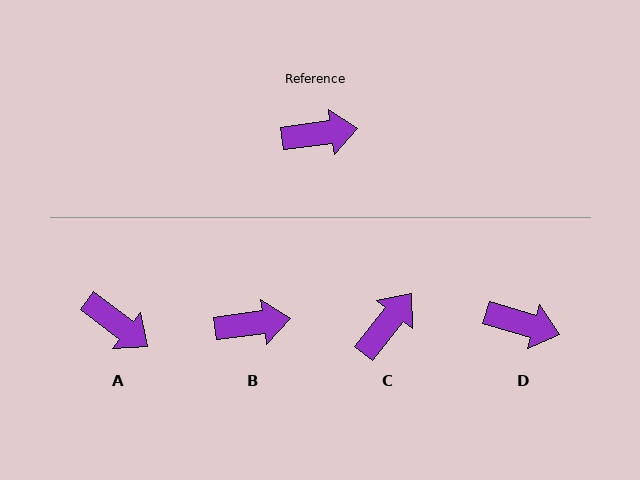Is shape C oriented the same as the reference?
No, it is off by about 44 degrees.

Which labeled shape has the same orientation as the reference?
B.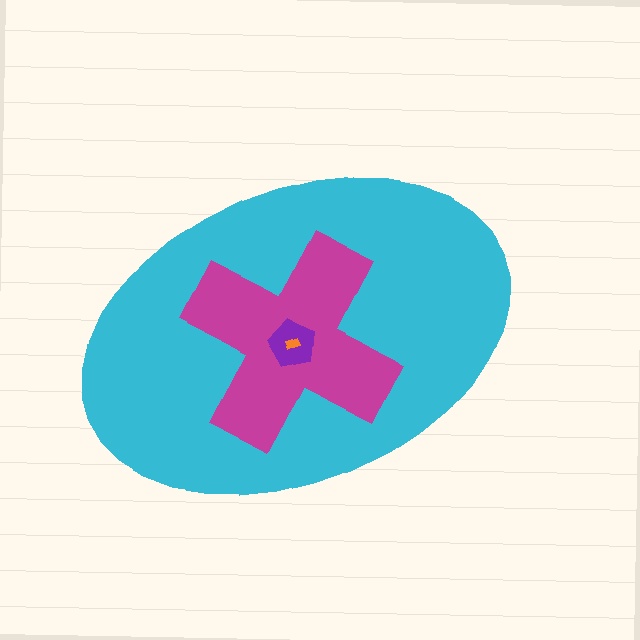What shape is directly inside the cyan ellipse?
The magenta cross.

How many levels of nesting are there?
4.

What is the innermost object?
The orange rectangle.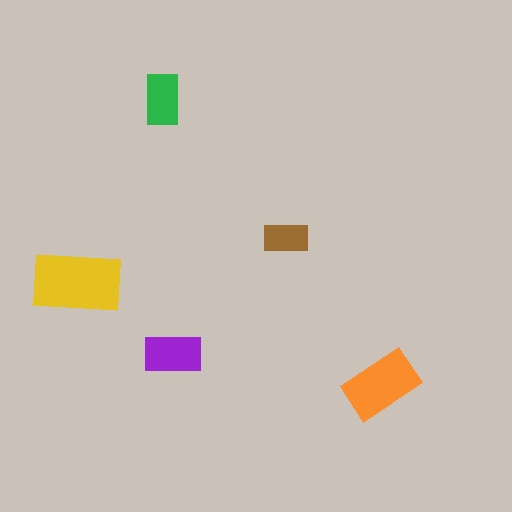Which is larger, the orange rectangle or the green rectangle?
The orange one.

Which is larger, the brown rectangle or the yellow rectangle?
The yellow one.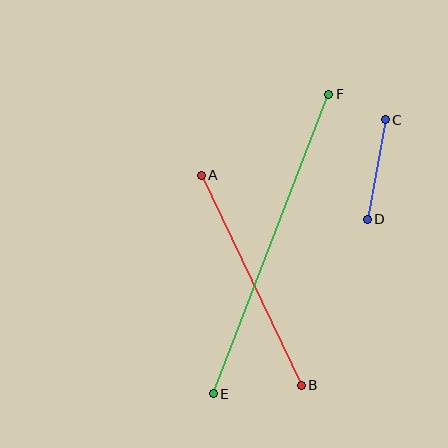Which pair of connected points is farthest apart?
Points E and F are farthest apart.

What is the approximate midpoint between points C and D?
The midpoint is at approximately (376, 169) pixels.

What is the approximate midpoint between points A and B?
The midpoint is at approximately (251, 280) pixels.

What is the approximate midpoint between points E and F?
The midpoint is at approximately (271, 244) pixels.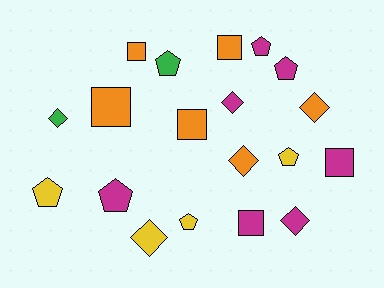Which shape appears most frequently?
Pentagon, with 7 objects.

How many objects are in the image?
There are 19 objects.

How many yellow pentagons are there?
There are 3 yellow pentagons.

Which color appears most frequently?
Magenta, with 7 objects.